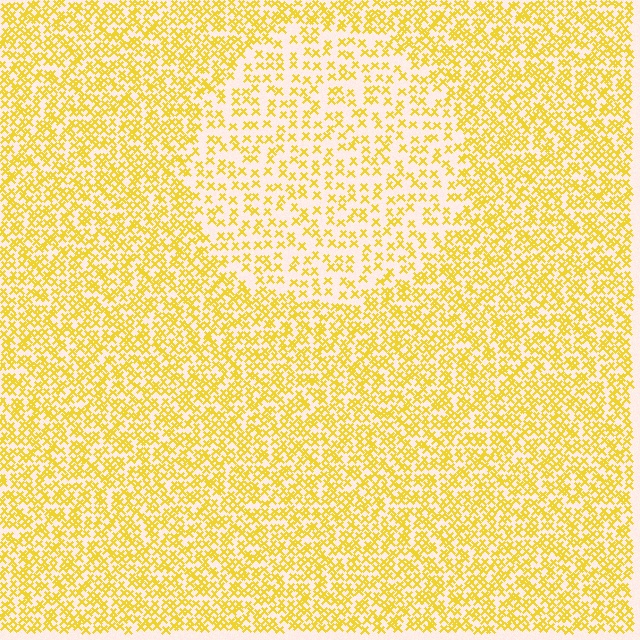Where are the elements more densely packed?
The elements are more densely packed outside the circle boundary.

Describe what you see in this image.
The image contains small yellow elements arranged at two different densities. A circle-shaped region is visible where the elements are less densely packed than the surrounding area.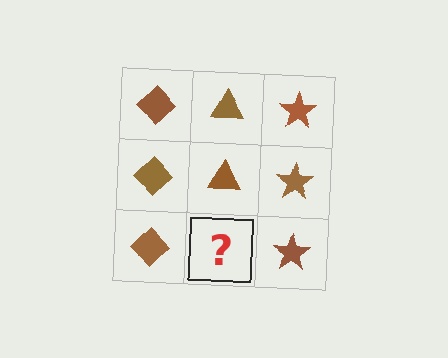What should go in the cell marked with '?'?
The missing cell should contain a brown triangle.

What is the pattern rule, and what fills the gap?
The rule is that each column has a consistent shape. The gap should be filled with a brown triangle.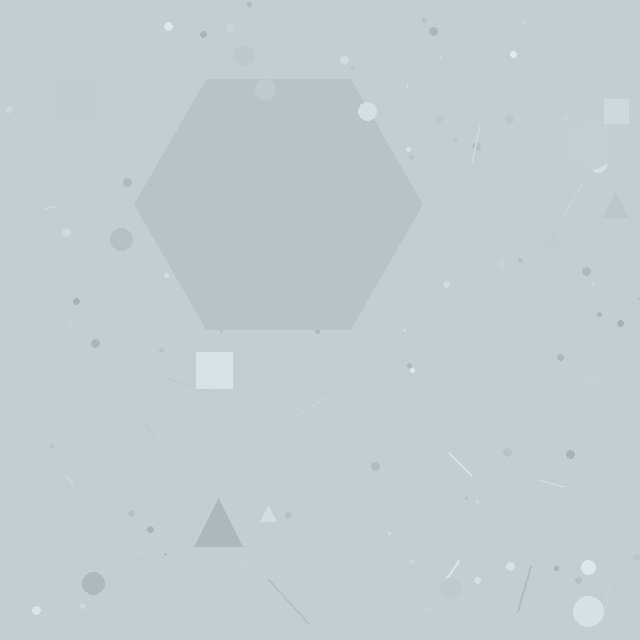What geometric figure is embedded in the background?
A hexagon is embedded in the background.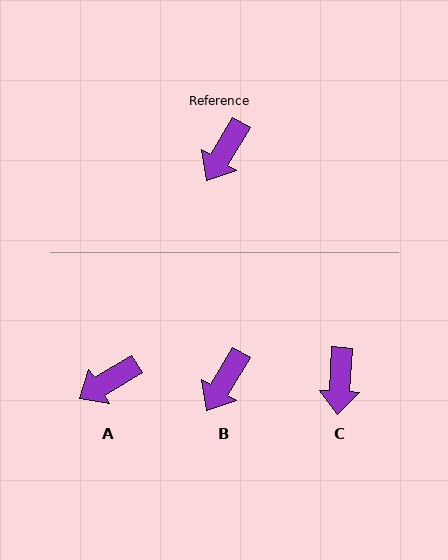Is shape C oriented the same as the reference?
No, it is off by about 28 degrees.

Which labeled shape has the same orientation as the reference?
B.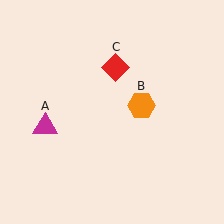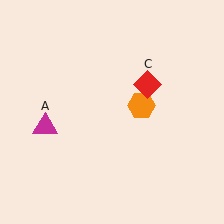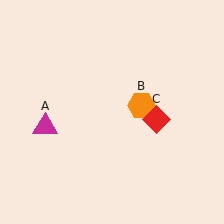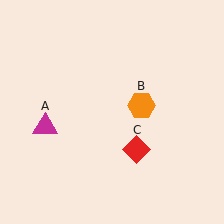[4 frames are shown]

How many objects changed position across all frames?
1 object changed position: red diamond (object C).